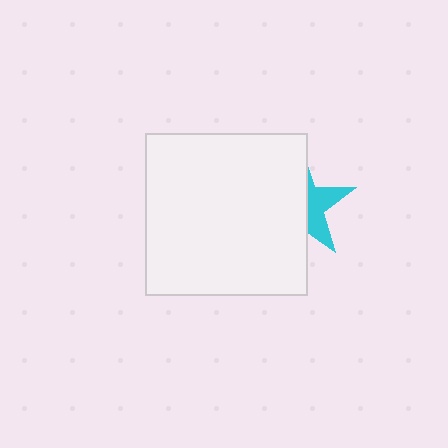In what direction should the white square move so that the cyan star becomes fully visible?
The white square should move left. That is the shortest direction to clear the overlap and leave the cyan star fully visible.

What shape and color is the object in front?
The object in front is a white square.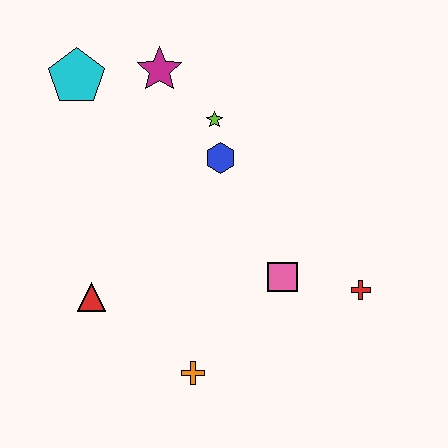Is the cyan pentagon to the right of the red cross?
No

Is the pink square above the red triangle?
Yes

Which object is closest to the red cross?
The pink square is closest to the red cross.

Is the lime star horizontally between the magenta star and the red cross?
Yes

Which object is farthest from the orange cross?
The cyan pentagon is farthest from the orange cross.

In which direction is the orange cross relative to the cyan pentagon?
The orange cross is below the cyan pentagon.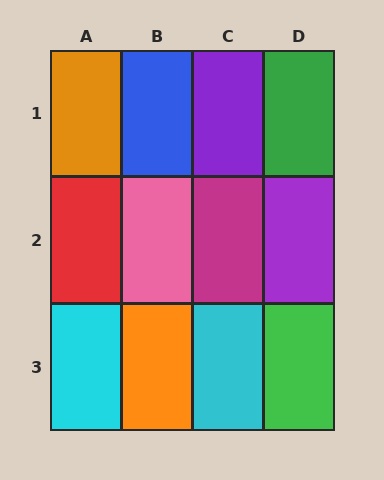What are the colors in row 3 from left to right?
Cyan, orange, cyan, green.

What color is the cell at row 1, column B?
Blue.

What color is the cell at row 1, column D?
Green.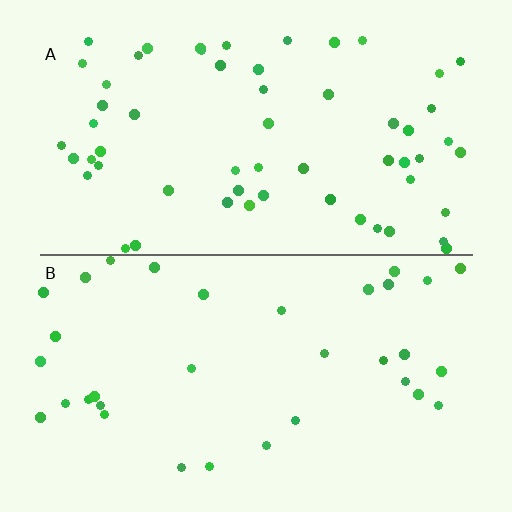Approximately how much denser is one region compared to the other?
Approximately 1.7× — region A over region B.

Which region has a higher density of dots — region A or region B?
A (the top).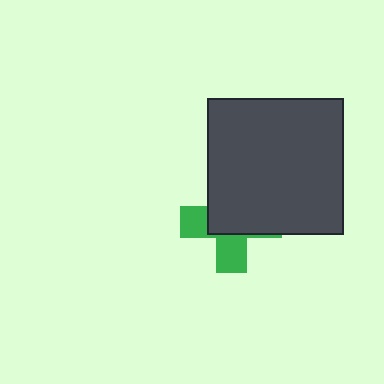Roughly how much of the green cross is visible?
A small part of it is visible (roughly 40%).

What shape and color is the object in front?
The object in front is a dark gray square.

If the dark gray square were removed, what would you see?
You would see the complete green cross.